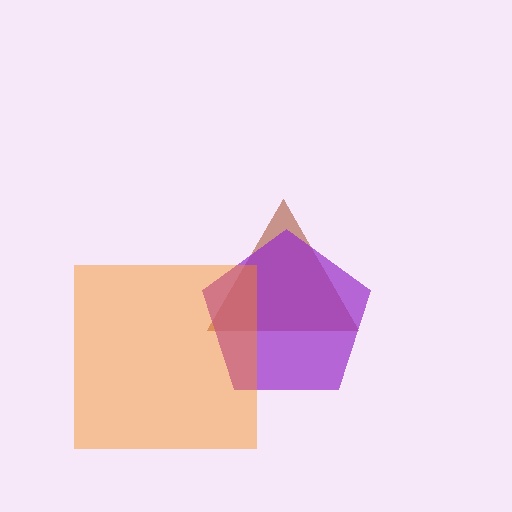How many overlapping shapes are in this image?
There are 3 overlapping shapes in the image.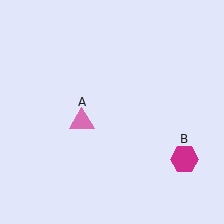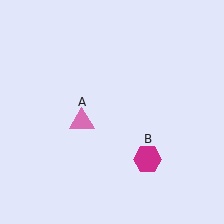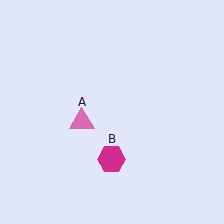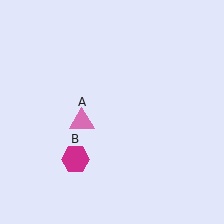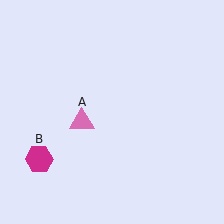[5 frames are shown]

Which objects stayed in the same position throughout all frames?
Pink triangle (object A) remained stationary.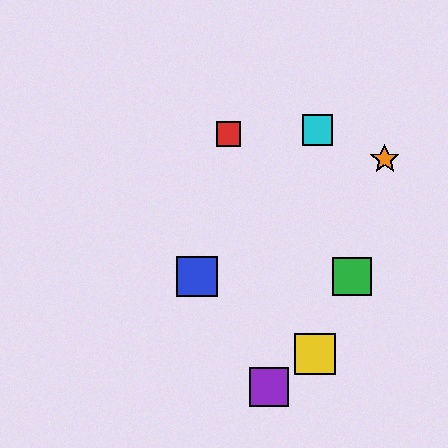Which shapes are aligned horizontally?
The blue square, the green square are aligned horizontally.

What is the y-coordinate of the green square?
The green square is at y≈276.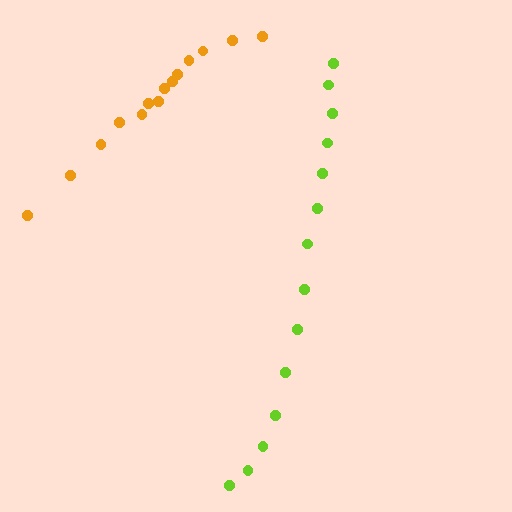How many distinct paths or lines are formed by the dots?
There are 2 distinct paths.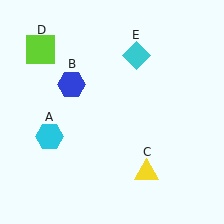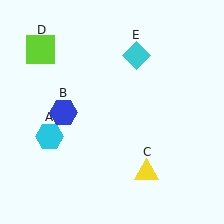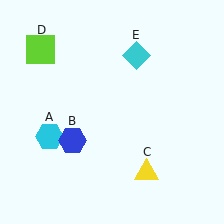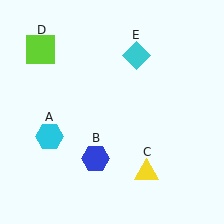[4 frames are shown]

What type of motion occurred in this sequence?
The blue hexagon (object B) rotated counterclockwise around the center of the scene.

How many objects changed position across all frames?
1 object changed position: blue hexagon (object B).